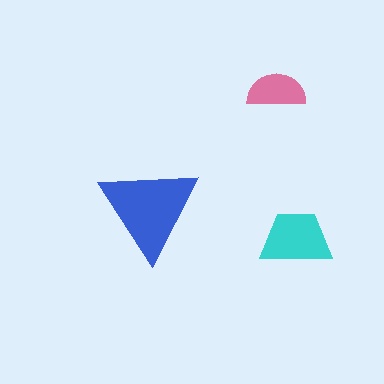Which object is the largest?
The blue triangle.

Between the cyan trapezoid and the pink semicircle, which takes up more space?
The cyan trapezoid.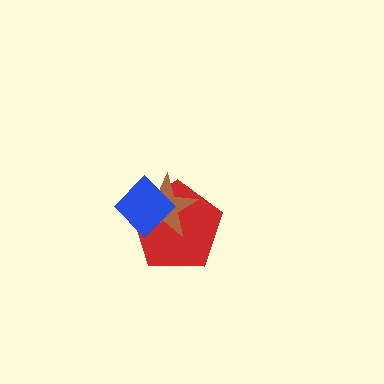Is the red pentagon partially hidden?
Yes, it is partially covered by another shape.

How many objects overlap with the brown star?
2 objects overlap with the brown star.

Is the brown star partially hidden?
Yes, it is partially covered by another shape.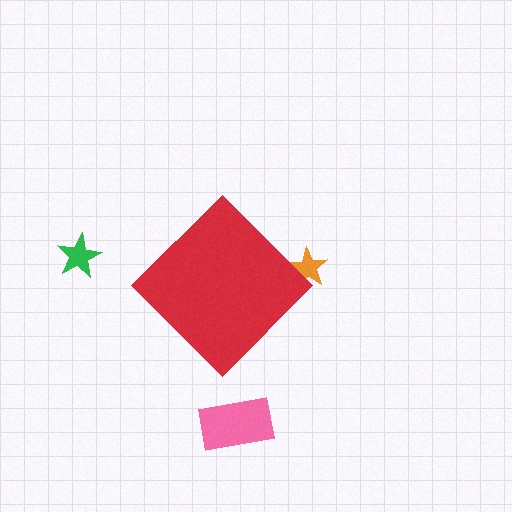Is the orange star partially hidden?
Yes, the orange star is partially hidden behind the red diamond.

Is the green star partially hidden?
No, the green star is fully visible.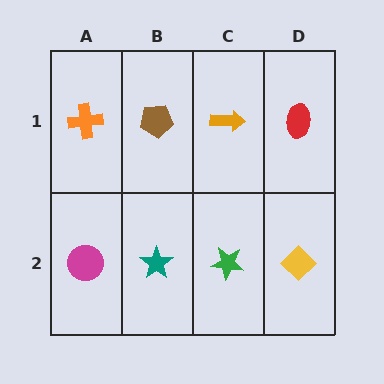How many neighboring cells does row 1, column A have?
2.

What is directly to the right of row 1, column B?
An orange arrow.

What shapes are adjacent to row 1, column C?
A green star (row 2, column C), a brown pentagon (row 1, column B), a red ellipse (row 1, column D).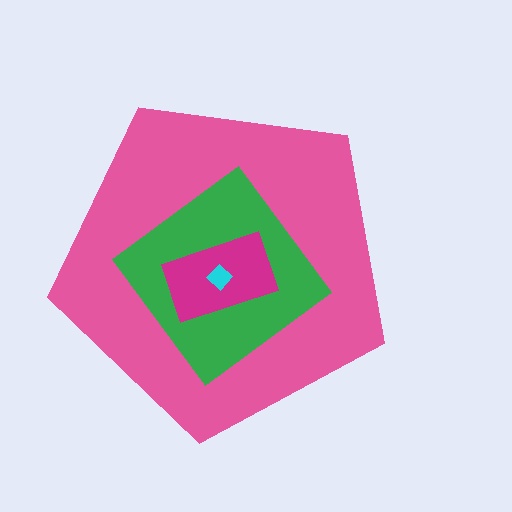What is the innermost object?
The cyan diamond.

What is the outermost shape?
The pink pentagon.